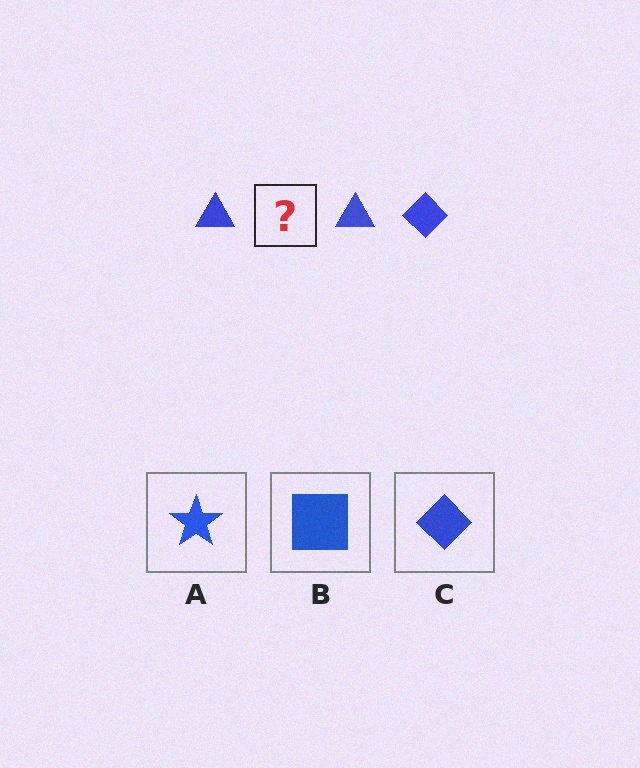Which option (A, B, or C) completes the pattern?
C.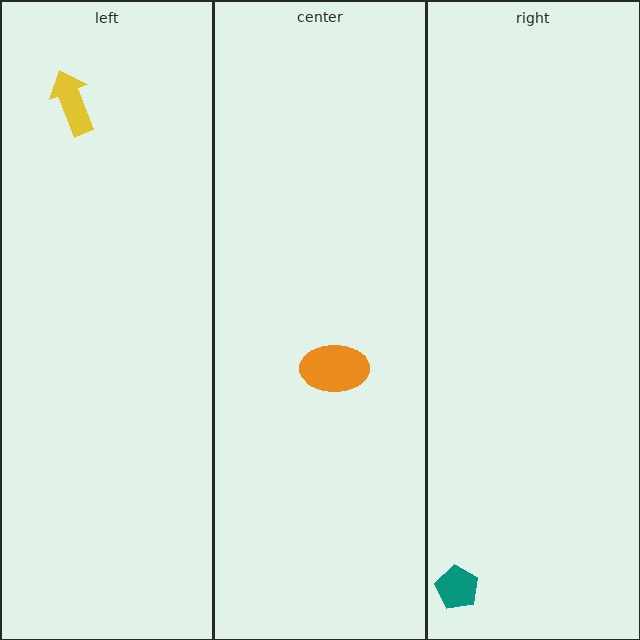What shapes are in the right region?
The teal pentagon.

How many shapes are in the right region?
1.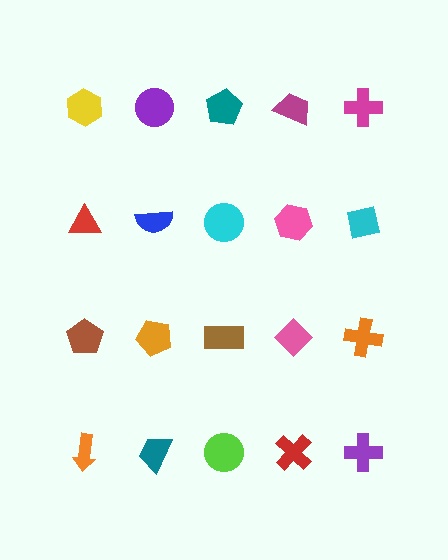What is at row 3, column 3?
A brown rectangle.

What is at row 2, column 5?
A cyan square.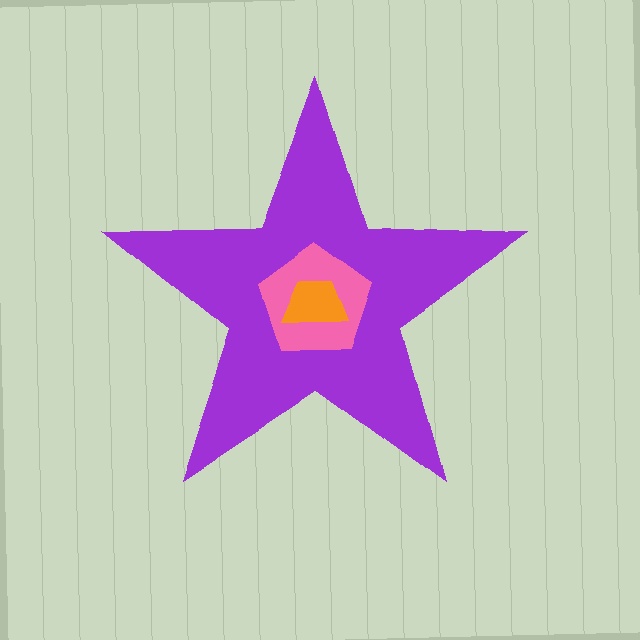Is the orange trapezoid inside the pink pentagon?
Yes.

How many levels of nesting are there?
3.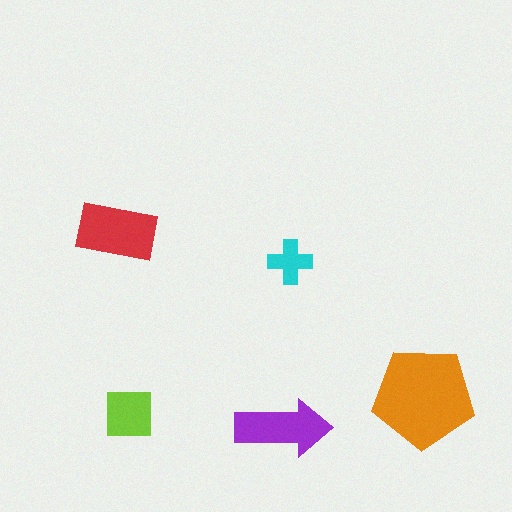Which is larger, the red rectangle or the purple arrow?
The red rectangle.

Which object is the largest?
The orange pentagon.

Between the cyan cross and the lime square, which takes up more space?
The lime square.